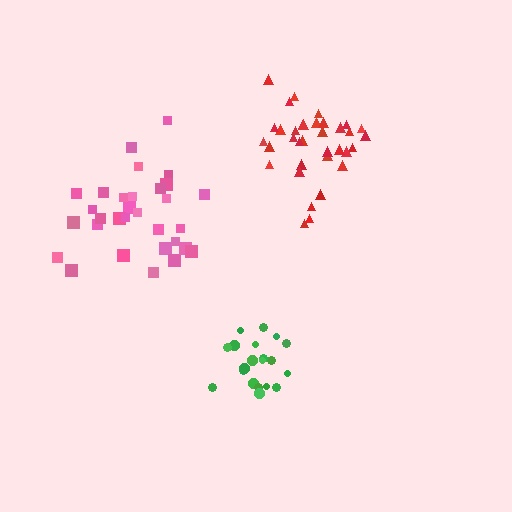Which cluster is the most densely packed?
Green.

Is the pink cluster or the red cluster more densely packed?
Red.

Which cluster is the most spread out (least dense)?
Pink.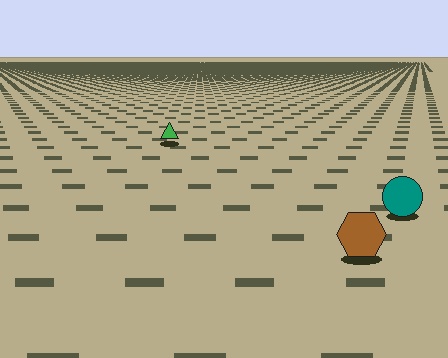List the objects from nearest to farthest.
From nearest to farthest: the brown hexagon, the teal circle, the green triangle.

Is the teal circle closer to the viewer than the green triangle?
Yes. The teal circle is closer — you can tell from the texture gradient: the ground texture is coarser near it.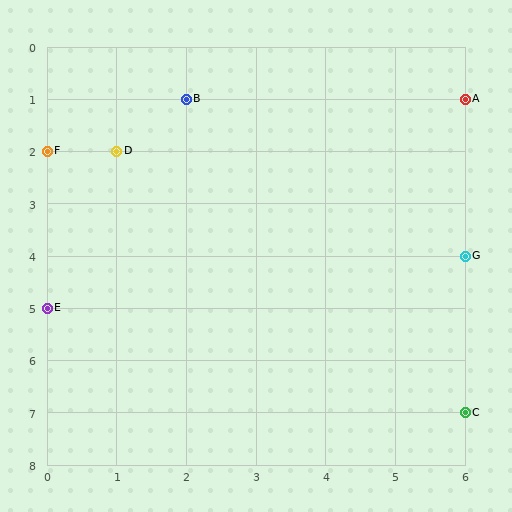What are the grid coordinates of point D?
Point D is at grid coordinates (1, 2).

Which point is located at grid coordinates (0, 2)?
Point F is at (0, 2).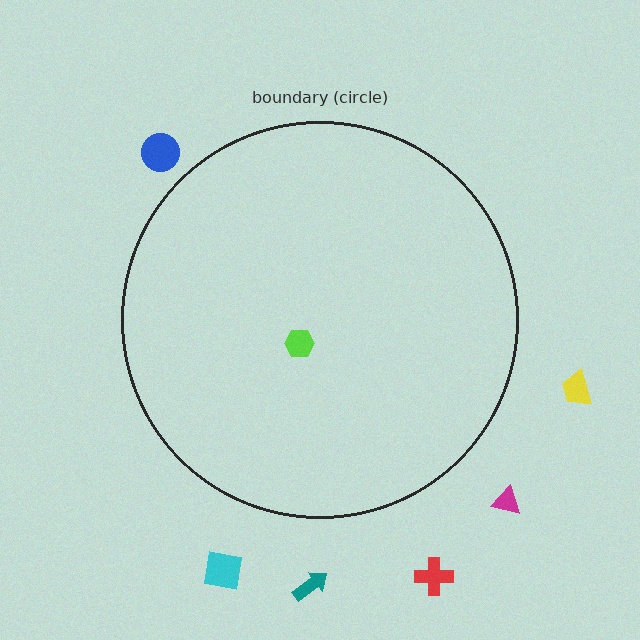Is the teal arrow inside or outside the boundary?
Outside.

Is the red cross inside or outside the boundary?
Outside.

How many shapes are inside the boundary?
1 inside, 6 outside.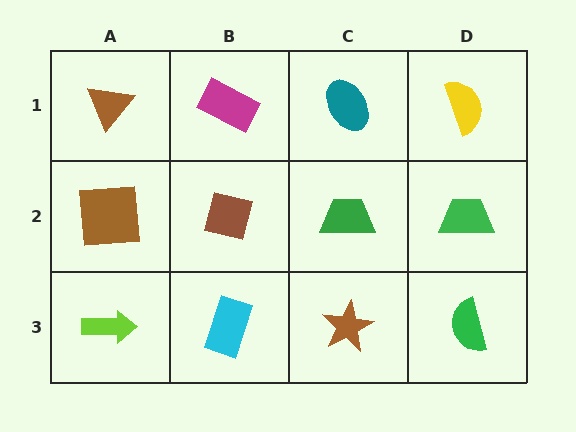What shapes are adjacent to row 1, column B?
A brown square (row 2, column B), a brown triangle (row 1, column A), a teal ellipse (row 1, column C).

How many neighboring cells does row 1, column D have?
2.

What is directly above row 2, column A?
A brown triangle.